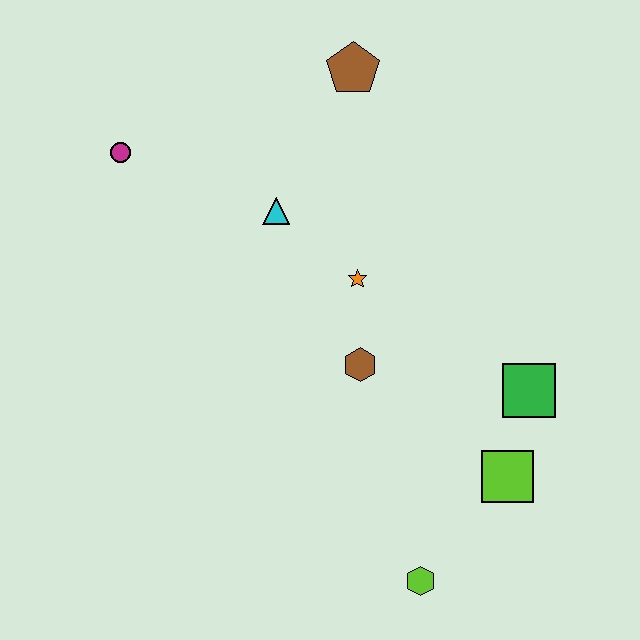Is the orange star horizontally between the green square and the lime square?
No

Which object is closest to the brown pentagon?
The cyan triangle is closest to the brown pentagon.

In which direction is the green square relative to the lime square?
The green square is above the lime square.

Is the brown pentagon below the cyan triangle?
No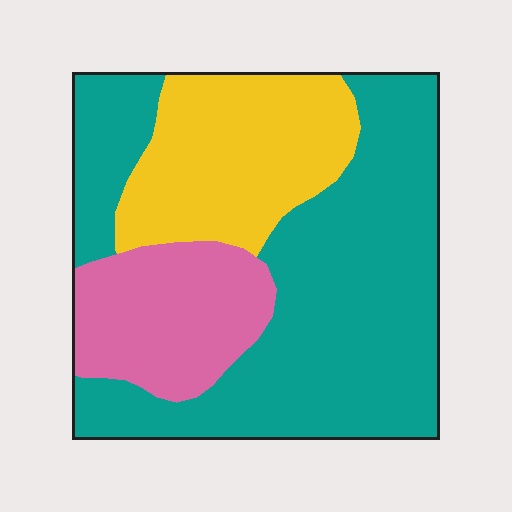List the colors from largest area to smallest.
From largest to smallest: teal, yellow, pink.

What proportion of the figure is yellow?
Yellow covers roughly 25% of the figure.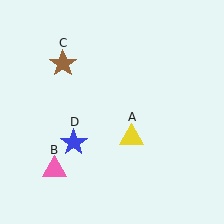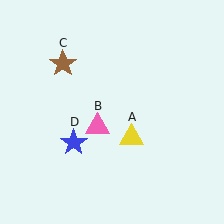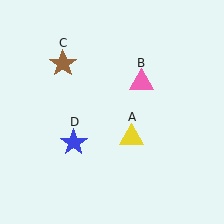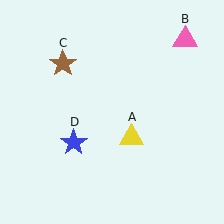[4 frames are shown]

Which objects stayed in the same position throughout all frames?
Yellow triangle (object A) and brown star (object C) and blue star (object D) remained stationary.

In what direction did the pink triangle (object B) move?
The pink triangle (object B) moved up and to the right.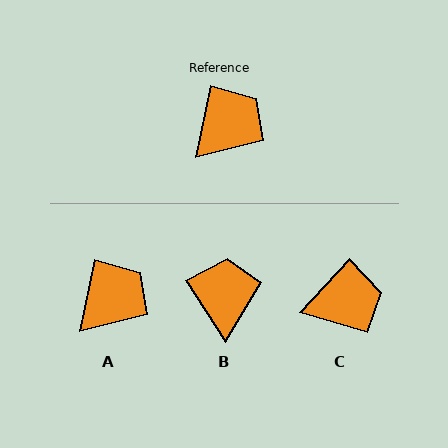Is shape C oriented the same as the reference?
No, it is off by about 30 degrees.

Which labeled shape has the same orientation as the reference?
A.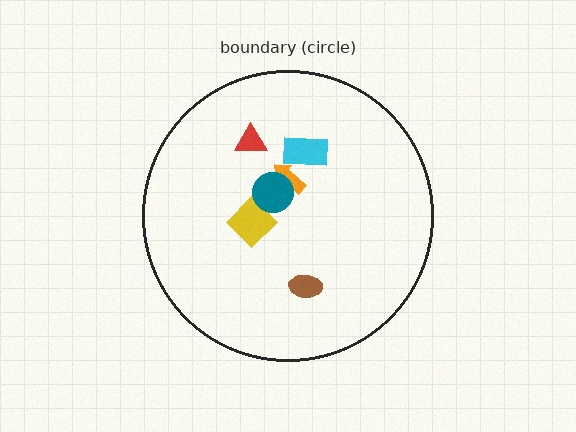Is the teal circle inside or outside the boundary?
Inside.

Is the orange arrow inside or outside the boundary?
Inside.